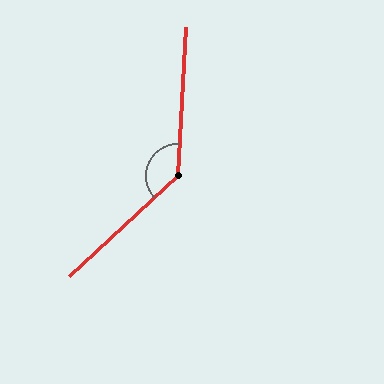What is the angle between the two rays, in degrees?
Approximately 136 degrees.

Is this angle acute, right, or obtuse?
It is obtuse.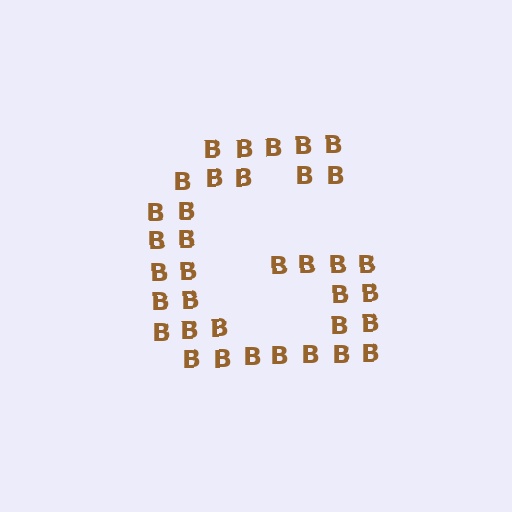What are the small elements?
The small elements are letter B's.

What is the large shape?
The large shape is the letter G.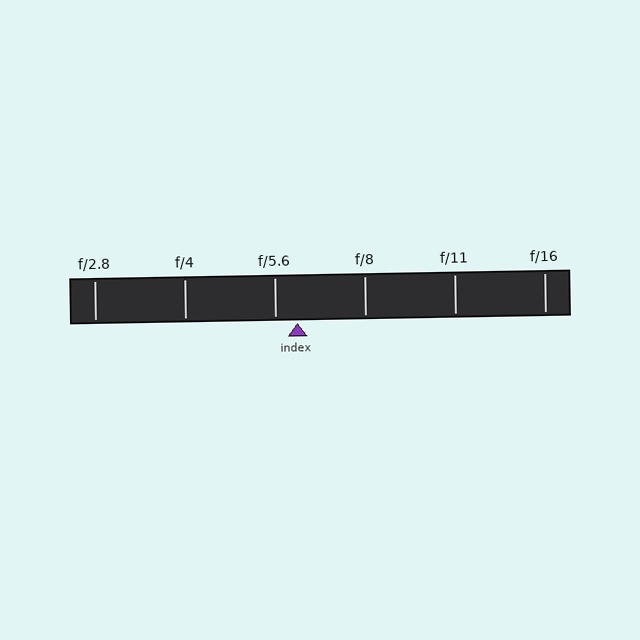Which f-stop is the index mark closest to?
The index mark is closest to f/5.6.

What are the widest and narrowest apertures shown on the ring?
The widest aperture shown is f/2.8 and the narrowest is f/16.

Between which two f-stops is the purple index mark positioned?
The index mark is between f/5.6 and f/8.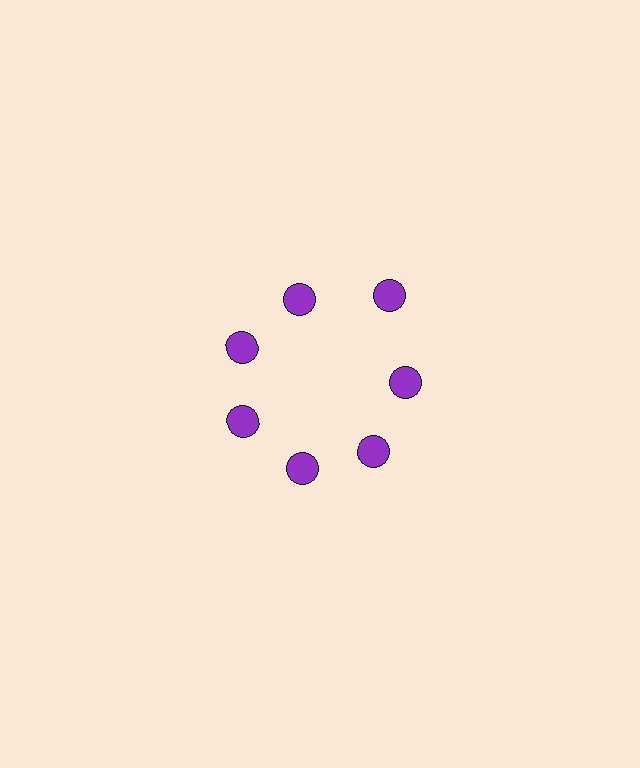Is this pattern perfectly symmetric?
No. The 7 purple circles are arranged in a ring, but one element near the 1 o'clock position is pushed outward from the center, breaking the 7-fold rotational symmetry.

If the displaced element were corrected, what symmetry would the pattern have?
It would have 7-fold rotational symmetry — the pattern would map onto itself every 51 degrees.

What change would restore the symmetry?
The symmetry would be restored by moving it inward, back onto the ring so that all 7 circles sit at equal angles and equal distance from the center.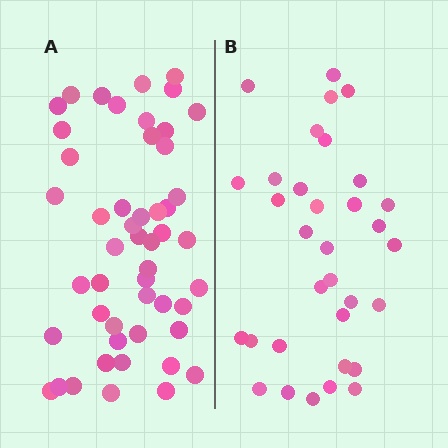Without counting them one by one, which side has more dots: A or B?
Region A (the left region) has more dots.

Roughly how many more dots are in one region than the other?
Region A has approximately 15 more dots than region B.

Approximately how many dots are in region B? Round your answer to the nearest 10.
About 30 dots. (The exact count is 33, which rounds to 30.)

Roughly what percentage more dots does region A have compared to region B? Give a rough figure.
About 50% more.